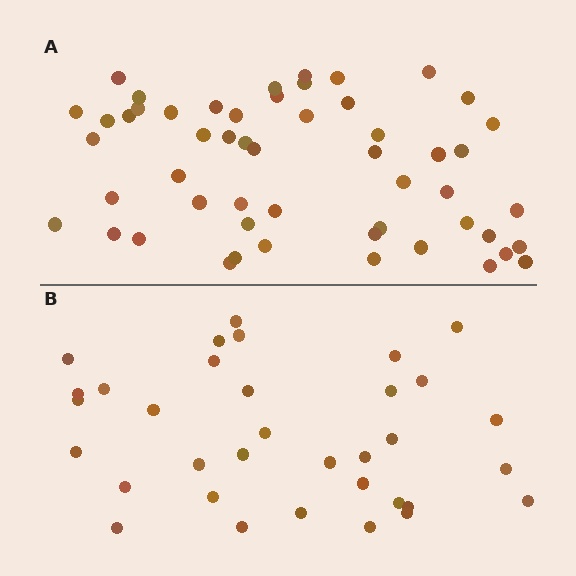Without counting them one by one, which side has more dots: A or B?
Region A (the top region) has more dots.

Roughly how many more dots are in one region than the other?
Region A has approximately 20 more dots than region B.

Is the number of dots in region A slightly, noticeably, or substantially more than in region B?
Region A has substantially more. The ratio is roughly 1.6 to 1.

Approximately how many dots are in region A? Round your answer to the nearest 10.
About 50 dots. (The exact count is 53, which rounds to 50.)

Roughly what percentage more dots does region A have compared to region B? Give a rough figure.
About 55% more.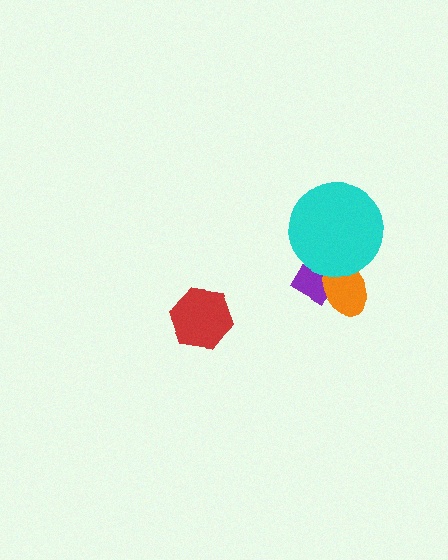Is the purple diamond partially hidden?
Yes, it is partially covered by another shape.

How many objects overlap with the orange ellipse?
2 objects overlap with the orange ellipse.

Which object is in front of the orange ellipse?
The cyan circle is in front of the orange ellipse.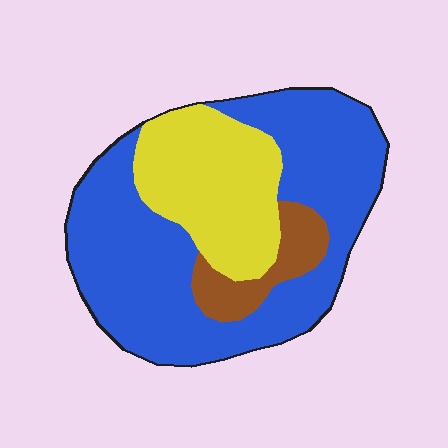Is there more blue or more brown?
Blue.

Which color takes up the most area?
Blue, at roughly 60%.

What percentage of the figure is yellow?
Yellow covers 28% of the figure.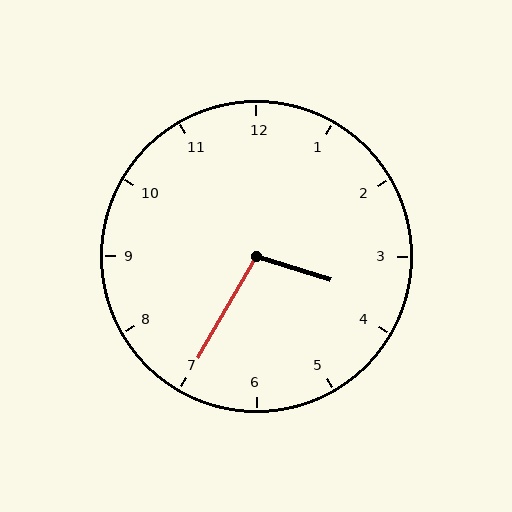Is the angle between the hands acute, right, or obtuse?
It is obtuse.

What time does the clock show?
3:35.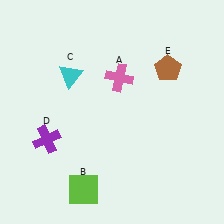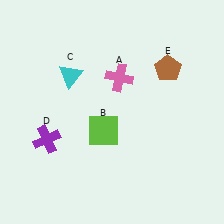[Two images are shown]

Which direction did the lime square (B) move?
The lime square (B) moved up.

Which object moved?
The lime square (B) moved up.